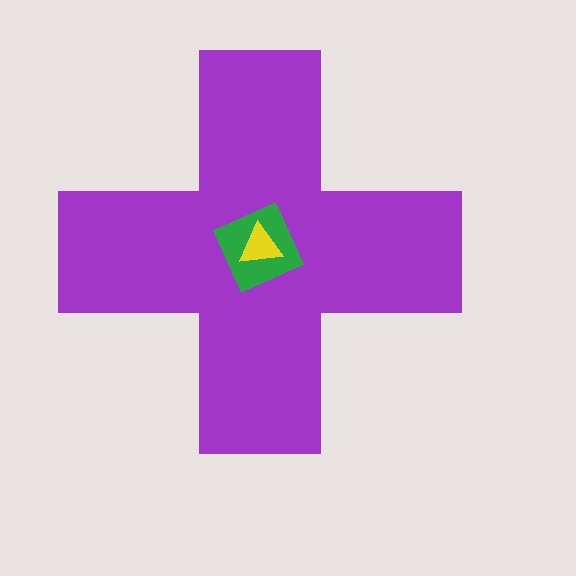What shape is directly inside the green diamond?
The yellow triangle.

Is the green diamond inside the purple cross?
Yes.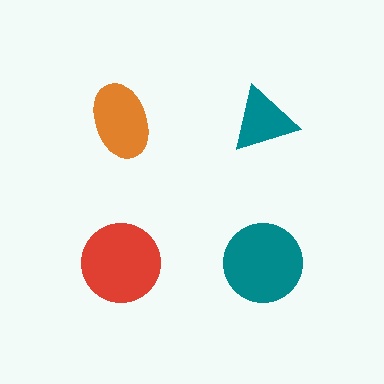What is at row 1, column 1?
An orange ellipse.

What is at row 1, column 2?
A teal triangle.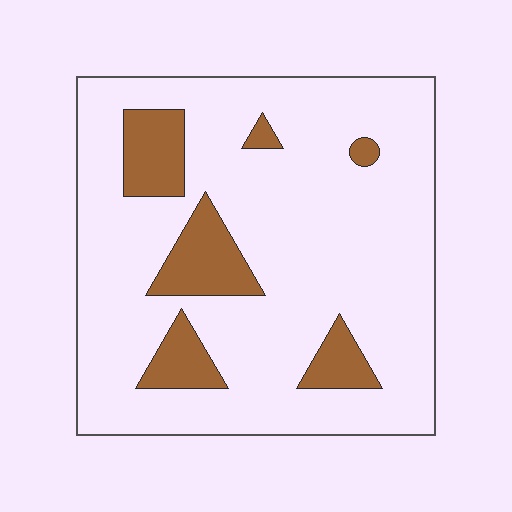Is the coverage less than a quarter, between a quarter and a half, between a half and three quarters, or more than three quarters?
Less than a quarter.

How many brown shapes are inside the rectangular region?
6.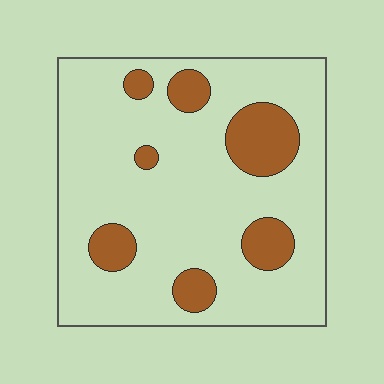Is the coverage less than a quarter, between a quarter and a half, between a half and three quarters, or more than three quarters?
Less than a quarter.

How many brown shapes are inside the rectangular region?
7.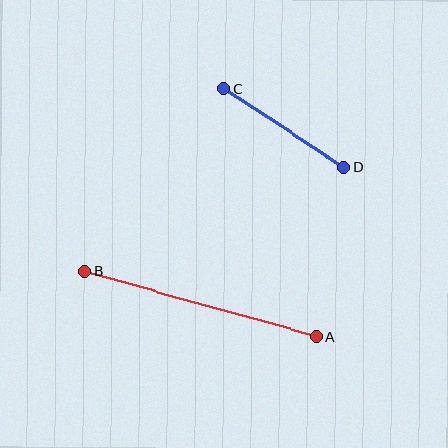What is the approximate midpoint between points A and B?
The midpoint is at approximately (200, 304) pixels.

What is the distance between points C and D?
The distance is approximately 144 pixels.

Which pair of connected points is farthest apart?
Points A and B are farthest apart.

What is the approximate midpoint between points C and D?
The midpoint is at approximately (284, 128) pixels.